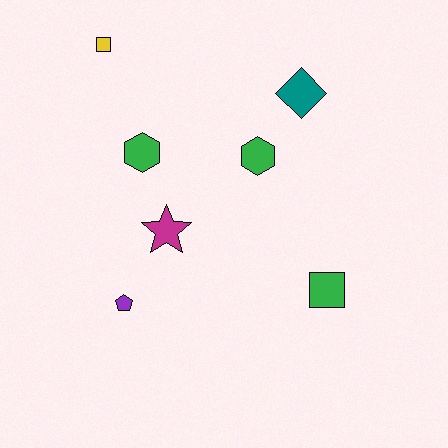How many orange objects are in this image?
There are no orange objects.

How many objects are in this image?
There are 7 objects.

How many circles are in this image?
There are no circles.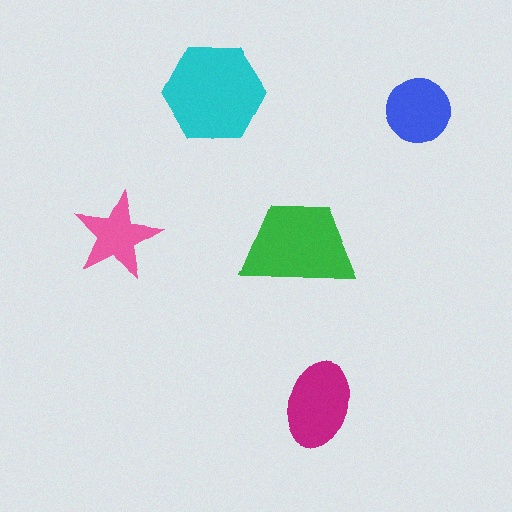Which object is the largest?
The cyan hexagon.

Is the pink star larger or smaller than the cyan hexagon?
Smaller.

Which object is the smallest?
The pink star.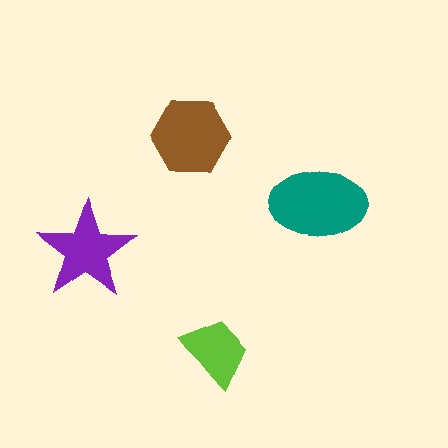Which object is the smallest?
The lime trapezoid.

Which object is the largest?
The teal ellipse.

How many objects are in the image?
There are 4 objects in the image.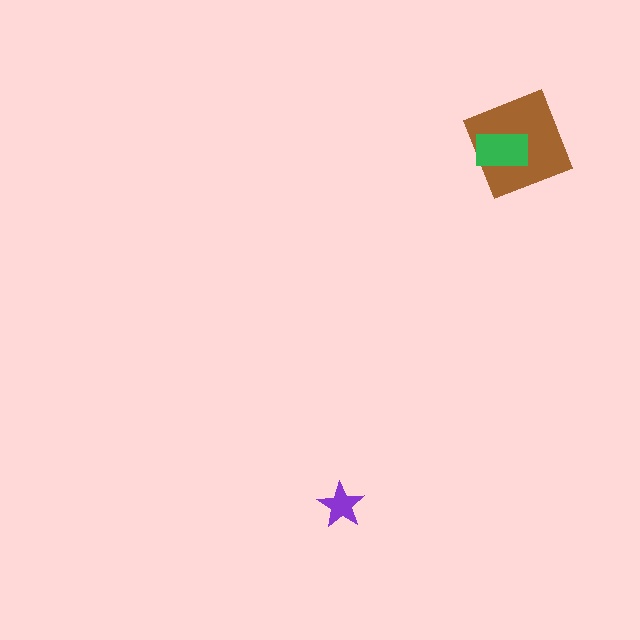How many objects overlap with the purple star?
0 objects overlap with the purple star.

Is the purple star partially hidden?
No, no other shape covers it.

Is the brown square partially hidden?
Yes, it is partially covered by another shape.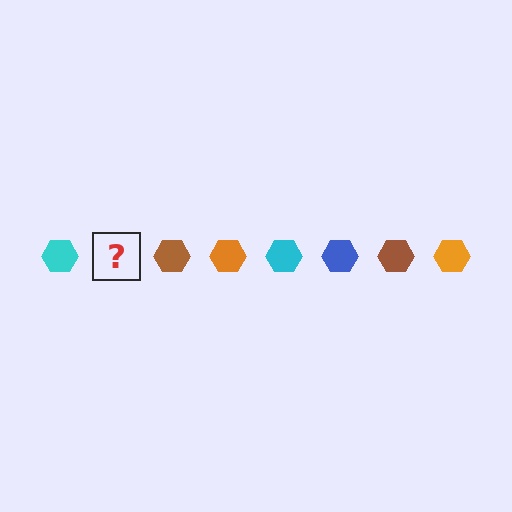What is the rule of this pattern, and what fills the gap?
The rule is that the pattern cycles through cyan, blue, brown, orange hexagons. The gap should be filled with a blue hexagon.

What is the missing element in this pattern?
The missing element is a blue hexagon.